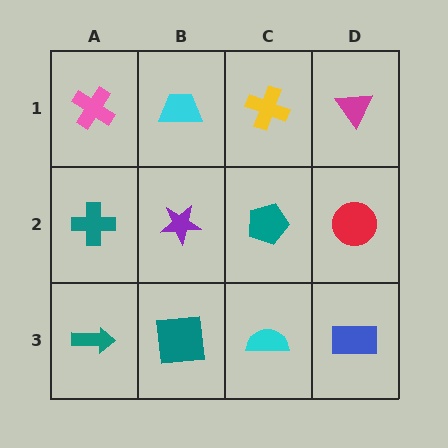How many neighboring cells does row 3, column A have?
2.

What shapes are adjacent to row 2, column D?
A magenta triangle (row 1, column D), a blue rectangle (row 3, column D), a teal pentagon (row 2, column C).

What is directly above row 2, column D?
A magenta triangle.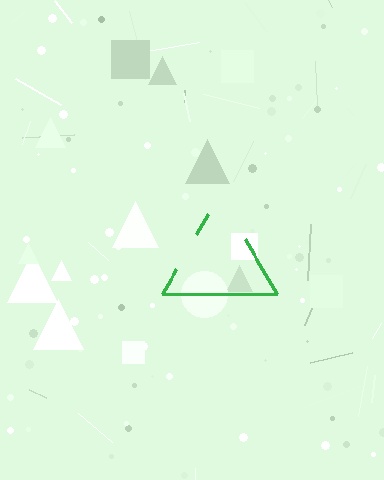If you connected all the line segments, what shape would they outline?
They would outline a triangle.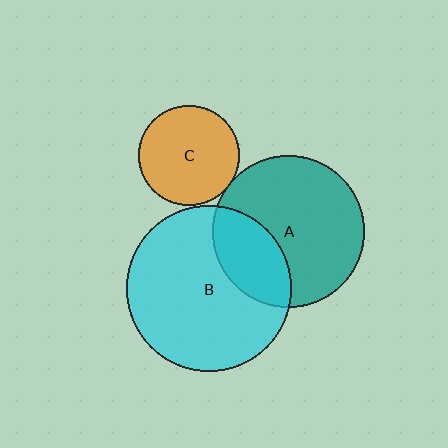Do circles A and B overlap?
Yes.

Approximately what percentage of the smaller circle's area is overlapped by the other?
Approximately 30%.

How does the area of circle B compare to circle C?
Approximately 2.7 times.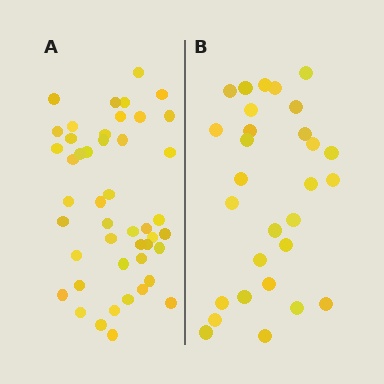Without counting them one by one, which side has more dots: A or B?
Region A (the left region) has more dots.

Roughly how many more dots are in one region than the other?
Region A has approximately 15 more dots than region B.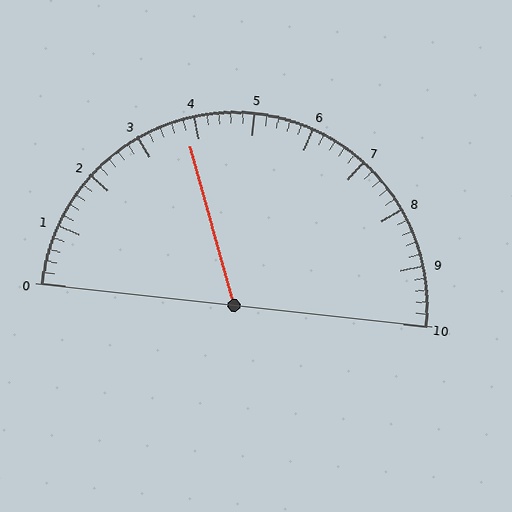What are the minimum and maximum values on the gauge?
The gauge ranges from 0 to 10.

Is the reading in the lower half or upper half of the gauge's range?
The reading is in the lower half of the range (0 to 10).